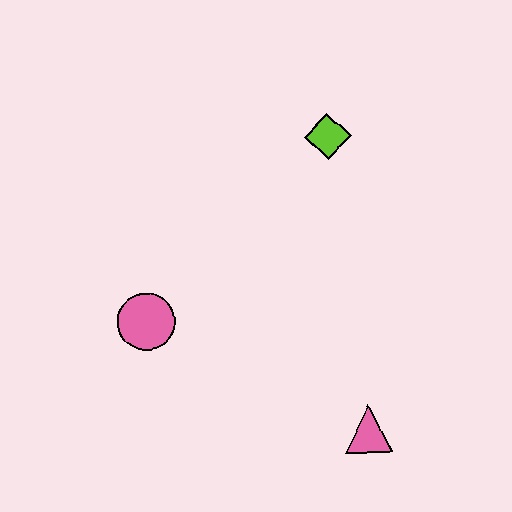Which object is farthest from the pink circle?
The lime diamond is farthest from the pink circle.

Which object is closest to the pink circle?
The pink triangle is closest to the pink circle.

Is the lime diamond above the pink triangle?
Yes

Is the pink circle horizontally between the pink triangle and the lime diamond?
No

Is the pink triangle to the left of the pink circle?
No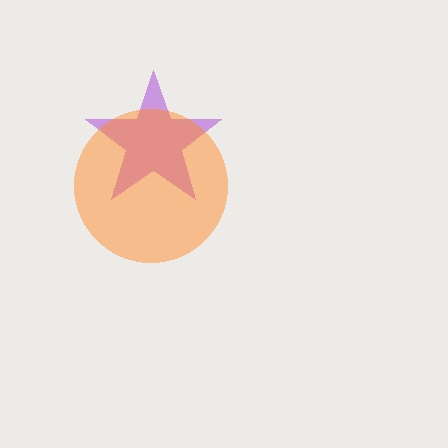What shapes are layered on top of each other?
The layered shapes are: a purple star, an orange circle.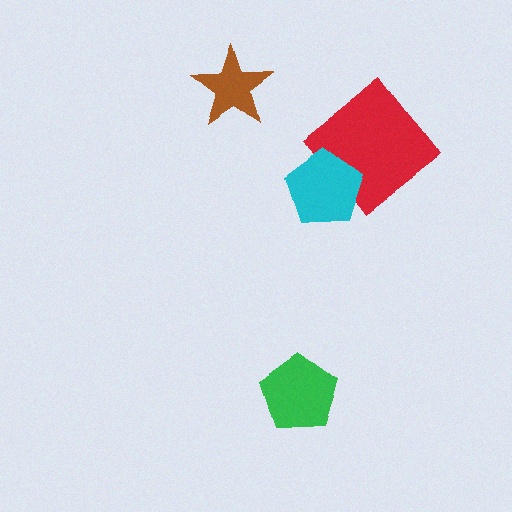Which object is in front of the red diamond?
The cyan pentagon is in front of the red diamond.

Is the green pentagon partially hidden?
No, no other shape covers it.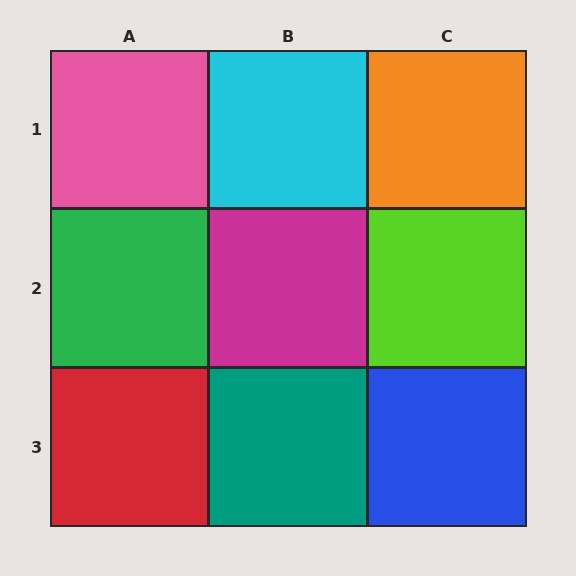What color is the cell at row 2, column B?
Magenta.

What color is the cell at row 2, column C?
Lime.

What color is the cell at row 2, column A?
Green.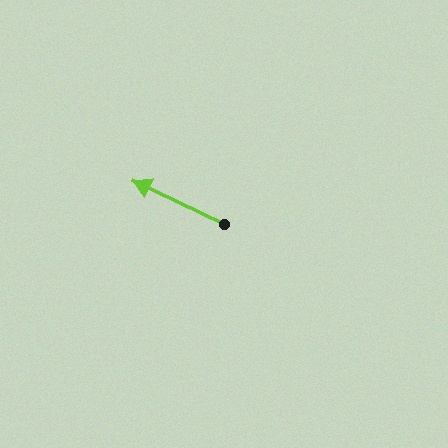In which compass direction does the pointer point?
Northwest.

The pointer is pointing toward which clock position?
Roughly 10 o'clock.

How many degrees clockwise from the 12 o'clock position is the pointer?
Approximately 296 degrees.